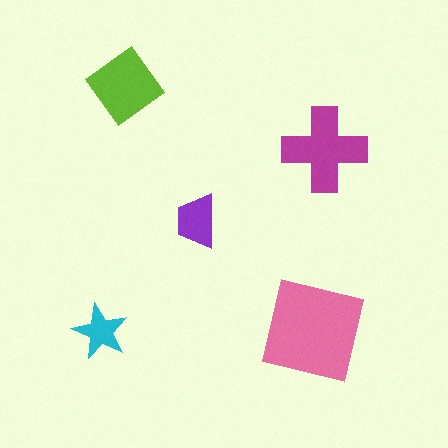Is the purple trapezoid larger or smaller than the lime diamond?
Smaller.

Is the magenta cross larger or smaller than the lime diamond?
Larger.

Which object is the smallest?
The cyan star.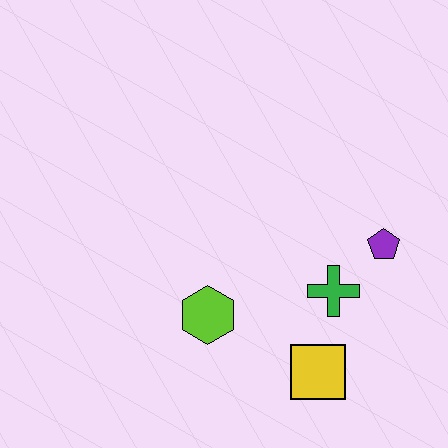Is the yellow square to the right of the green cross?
No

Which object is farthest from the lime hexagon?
The purple pentagon is farthest from the lime hexagon.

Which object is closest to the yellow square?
The green cross is closest to the yellow square.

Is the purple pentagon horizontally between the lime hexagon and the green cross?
No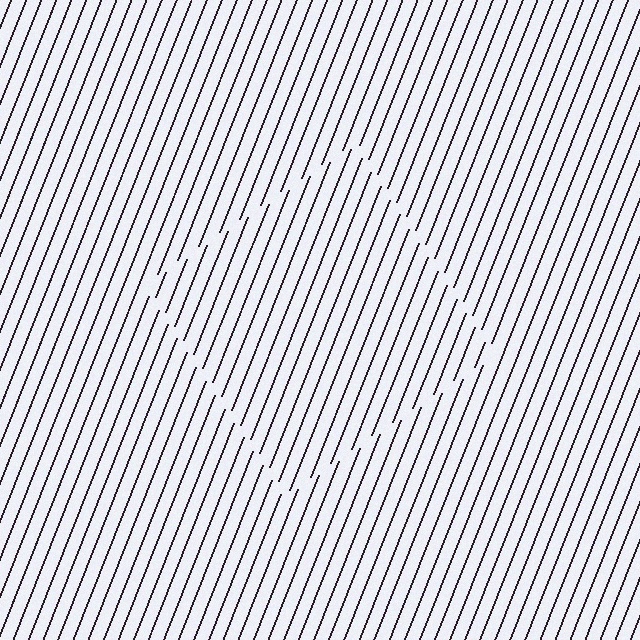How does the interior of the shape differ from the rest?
The interior of the shape contains the same grating, shifted by half a period — the contour is defined by the phase discontinuity where line-ends from the inner and outer gratings abut.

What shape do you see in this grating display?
An illusory square. The interior of the shape contains the same grating, shifted by half a period — the contour is defined by the phase discontinuity where line-ends from the inner and outer gratings abut.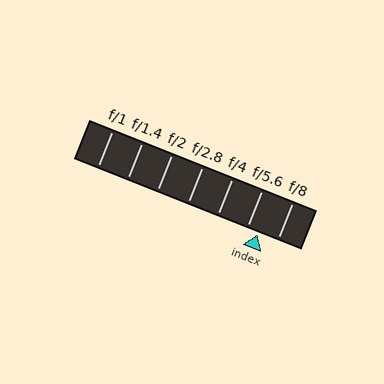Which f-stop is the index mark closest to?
The index mark is closest to f/5.6.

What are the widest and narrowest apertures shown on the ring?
The widest aperture shown is f/1 and the narrowest is f/8.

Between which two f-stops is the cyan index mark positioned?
The index mark is between f/5.6 and f/8.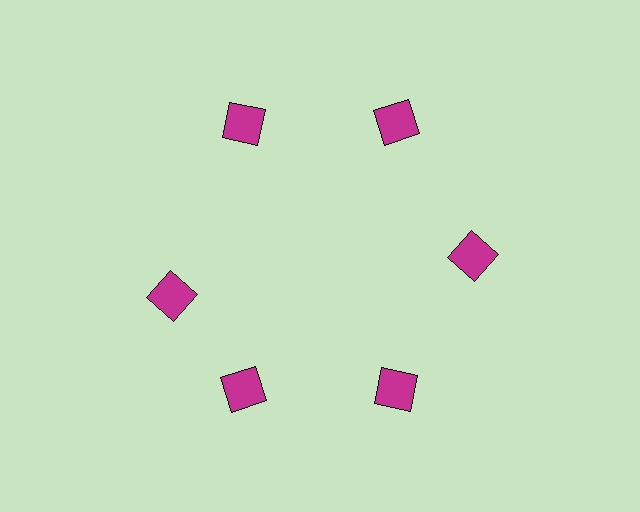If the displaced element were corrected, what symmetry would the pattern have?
It would have 6-fold rotational symmetry — the pattern would map onto itself every 60 degrees.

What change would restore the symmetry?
The symmetry would be restored by rotating it back into even spacing with its neighbors so that all 6 squares sit at equal angles and equal distance from the center.